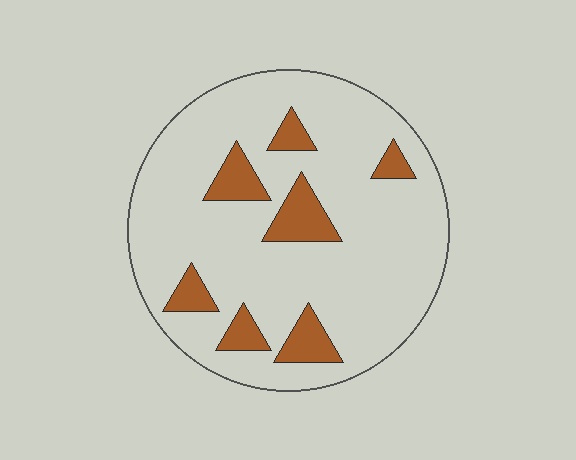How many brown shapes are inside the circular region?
7.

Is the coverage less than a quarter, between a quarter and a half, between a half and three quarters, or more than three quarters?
Less than a quarter.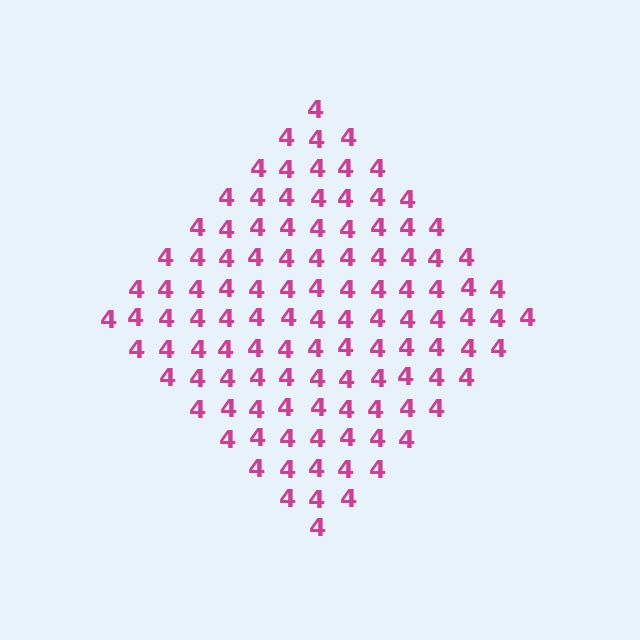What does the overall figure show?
The overall figure shows a diamond.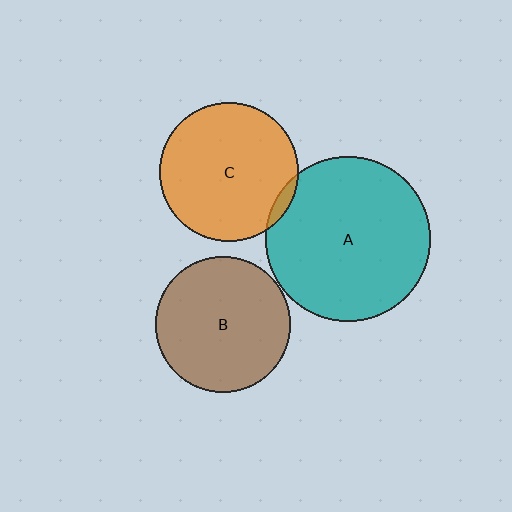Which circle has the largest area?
Circle A (teal).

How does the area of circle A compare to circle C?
Approximately 1.4 times.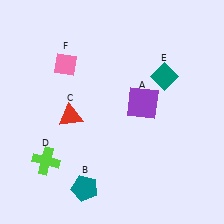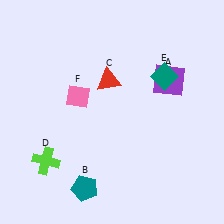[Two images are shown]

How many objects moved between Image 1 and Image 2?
3 objects moved between the two images.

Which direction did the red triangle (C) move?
The red triangle (C) moved right.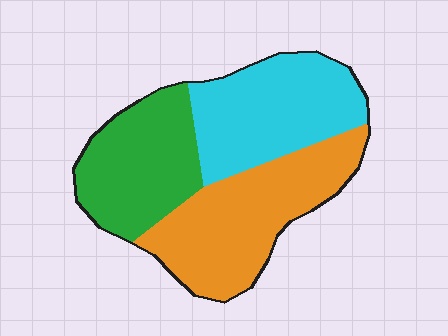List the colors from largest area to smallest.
From largest to smallest: orange, cyan, green.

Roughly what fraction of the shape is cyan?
Cyan takes up between a quarter and a half of the shape.